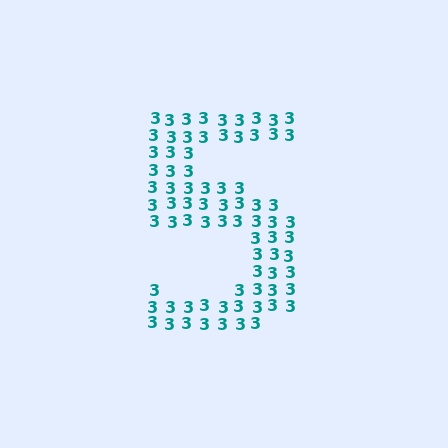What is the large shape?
The large shape is the digit 5.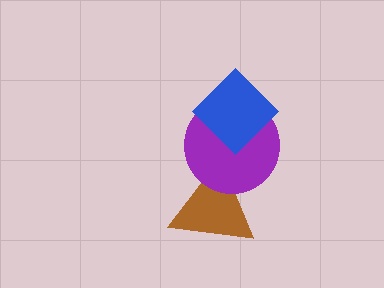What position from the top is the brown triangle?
The brown triangle is 3rd from the top.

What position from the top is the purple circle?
The purple circle is 2nd from the top.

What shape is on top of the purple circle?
The blue diamond is on top of the purple circle.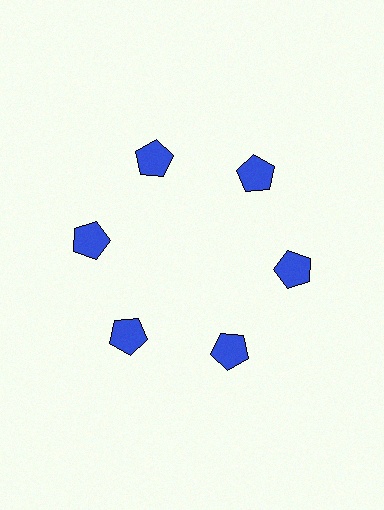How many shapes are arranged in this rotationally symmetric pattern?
There are 6 shapes, arranged in 6 groups of 1.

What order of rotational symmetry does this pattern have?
This pattern has 6-fold rotational symmetry.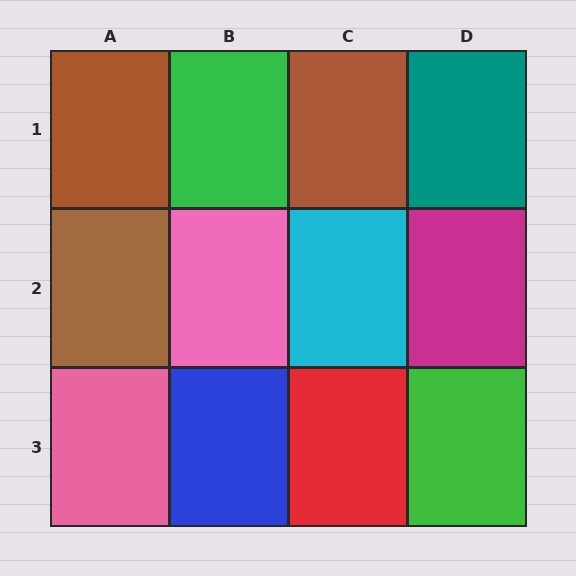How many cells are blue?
1 cell is blue.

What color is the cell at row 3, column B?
Blue.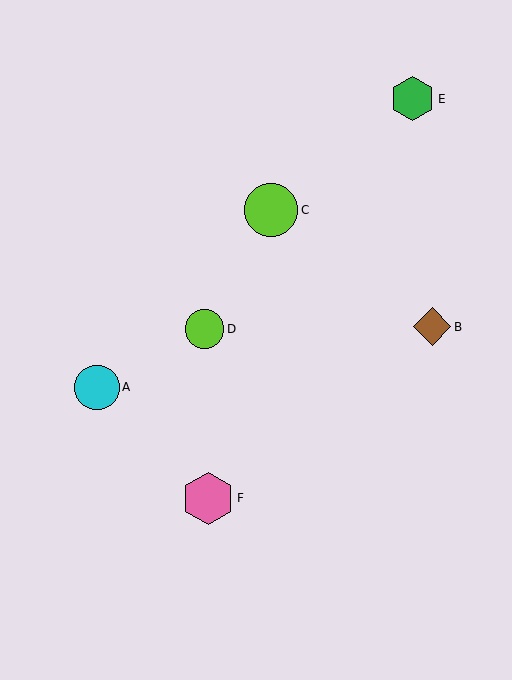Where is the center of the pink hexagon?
The center of the pink hexagon is at (208, 498).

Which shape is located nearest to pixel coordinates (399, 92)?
The green hexagon (labeled E) at (412, 99) is nearest to that location.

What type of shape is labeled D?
Shape D is a lime circle.